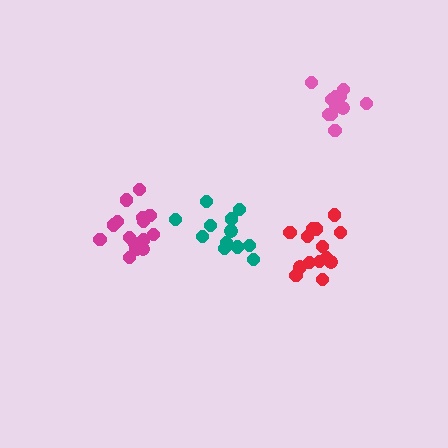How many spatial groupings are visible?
There are 4 spatial groupings.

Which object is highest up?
The pink cluster is topmost.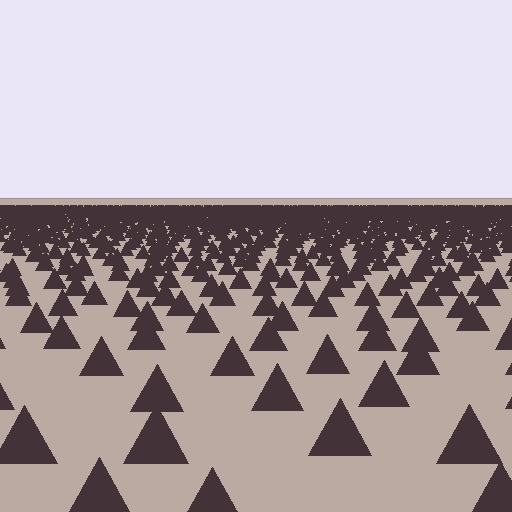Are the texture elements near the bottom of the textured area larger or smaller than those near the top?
Larger. Near the bottom, elements are closer to the viewer and appear at a bigger on-screen size.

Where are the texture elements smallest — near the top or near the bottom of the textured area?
Near the top.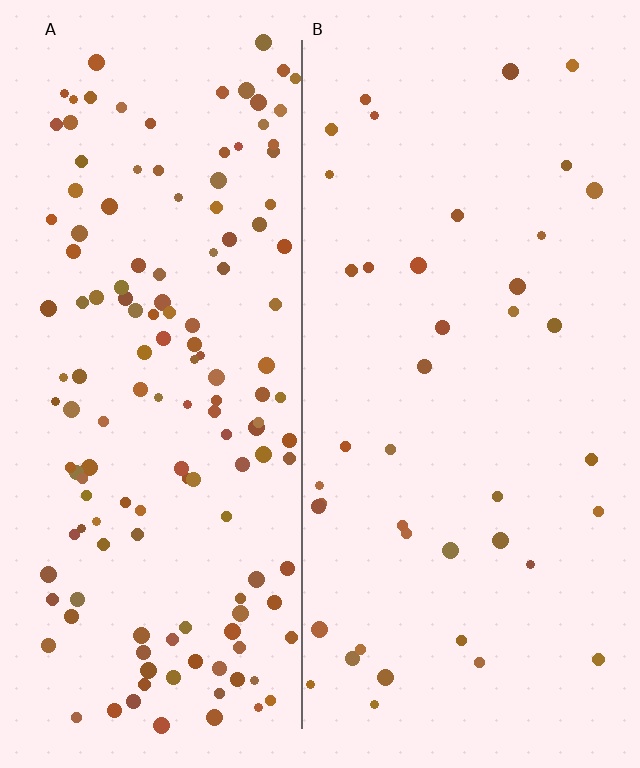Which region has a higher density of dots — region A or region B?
A (the left).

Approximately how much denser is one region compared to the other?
Approximately 3.6× — region A over region B.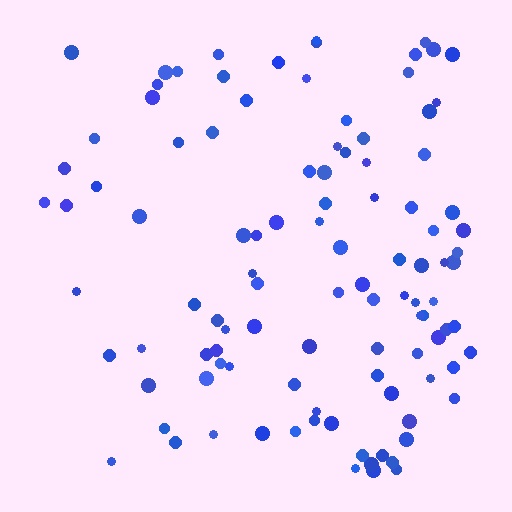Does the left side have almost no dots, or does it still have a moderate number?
Still a moderate number, just noticeably fewer than the right.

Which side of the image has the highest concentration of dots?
The right.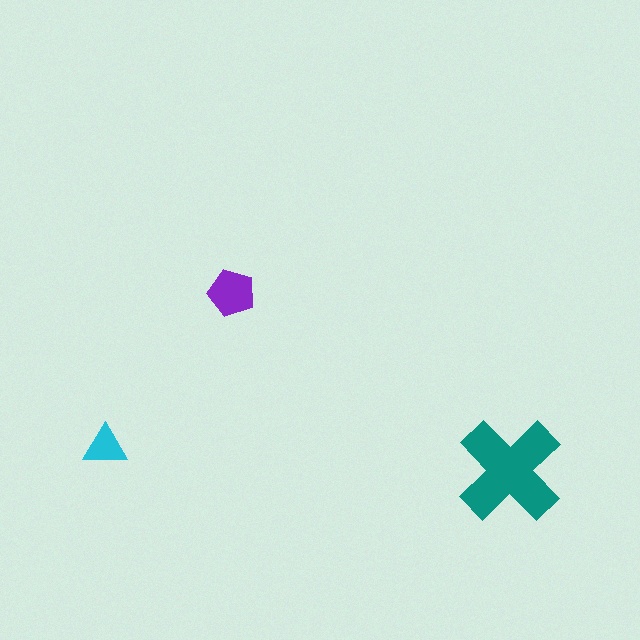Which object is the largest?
The teal cross.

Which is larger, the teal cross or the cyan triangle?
The teal cross.